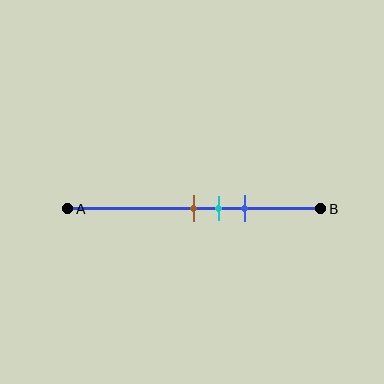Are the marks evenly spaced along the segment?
Yes, the marks are approximately evenly spaced.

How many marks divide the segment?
There are 3 marks dividing the segment.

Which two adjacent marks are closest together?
The brown and cyan marks are the closest adjacent pair.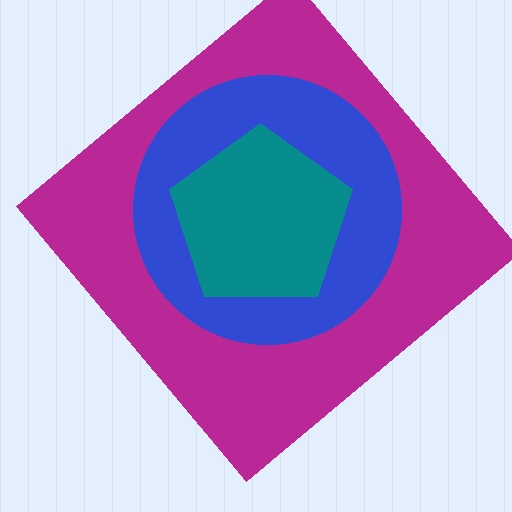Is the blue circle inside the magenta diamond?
Yes.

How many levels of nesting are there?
3.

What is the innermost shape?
The teal pentagon.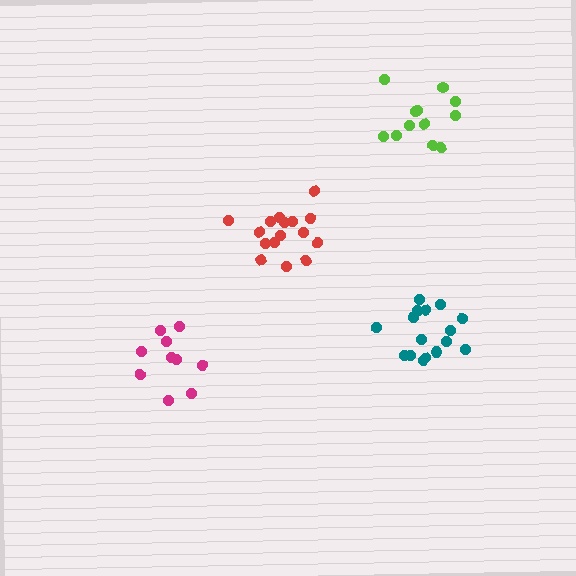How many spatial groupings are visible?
There are 4 spatial groupings.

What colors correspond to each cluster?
The clusters are colored: red, teal, lime, magenta.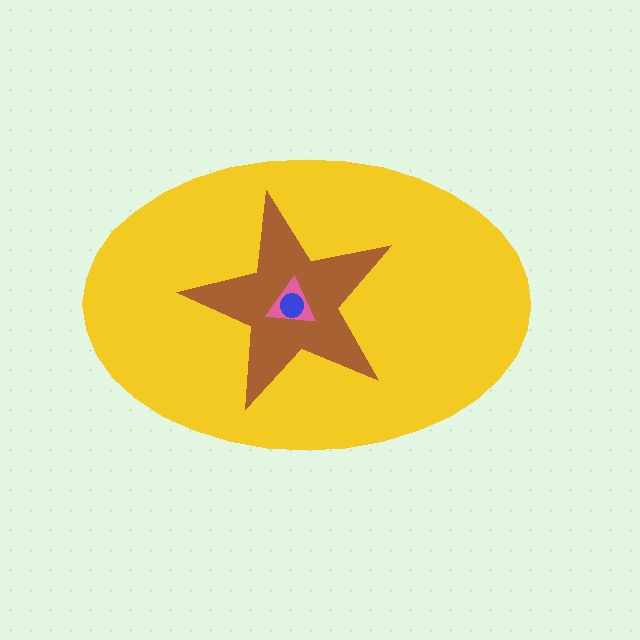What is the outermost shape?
The yellow ellipse.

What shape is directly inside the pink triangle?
The blue circle.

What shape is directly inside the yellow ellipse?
The brown star.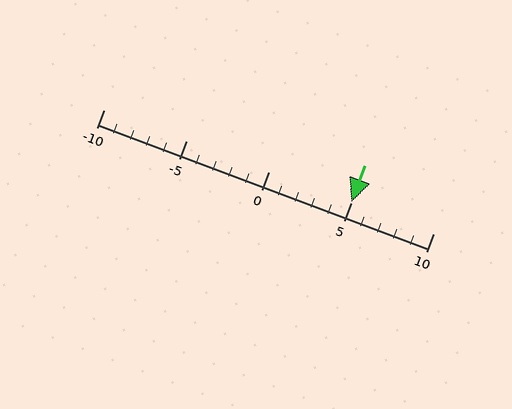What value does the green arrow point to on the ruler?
The green arrow points to approximately 5.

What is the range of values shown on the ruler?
The ruler shows values from -10 to 10.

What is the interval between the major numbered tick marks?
The major tick marks are spaced 5 units apart.